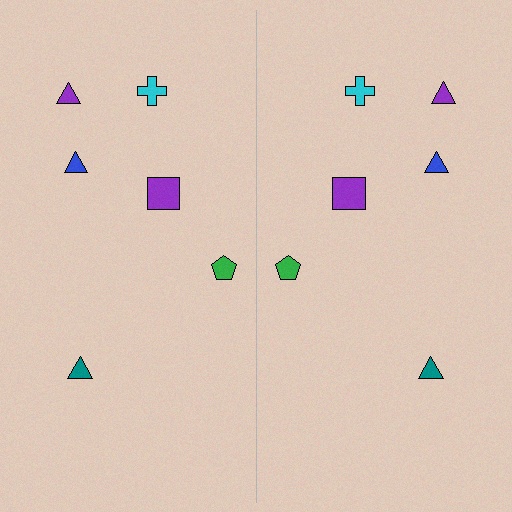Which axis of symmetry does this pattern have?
The pattern has a vertical axis of symmetry running through the center of the image.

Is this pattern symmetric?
Yes, this pattern has bilateral (reflection) symmetry.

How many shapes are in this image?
There are 12 shapes in this image.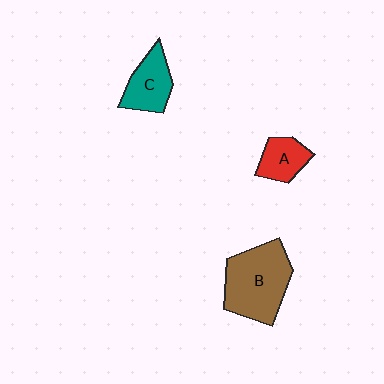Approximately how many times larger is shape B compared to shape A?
Approximately 2.3 times.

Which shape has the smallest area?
Shape A (red).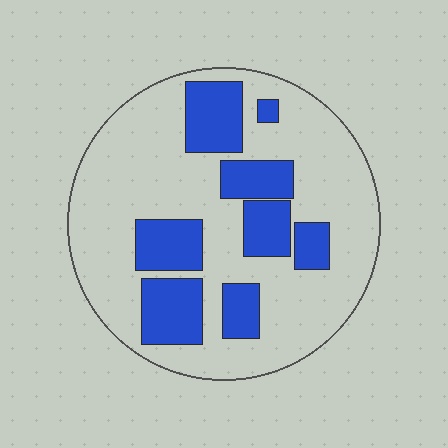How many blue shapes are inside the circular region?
8.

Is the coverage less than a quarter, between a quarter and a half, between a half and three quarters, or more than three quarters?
Between a quarter and a half.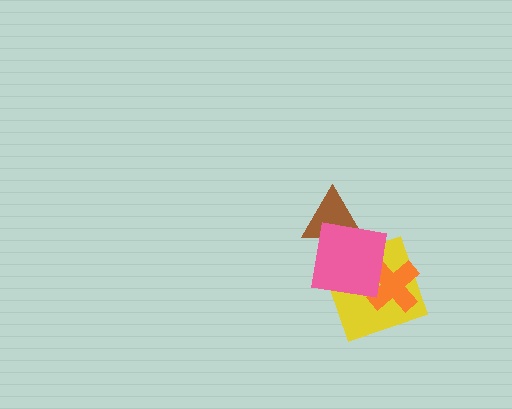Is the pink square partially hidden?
No, no other shape covers it.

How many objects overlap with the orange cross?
2 objects overlap with the orange cross.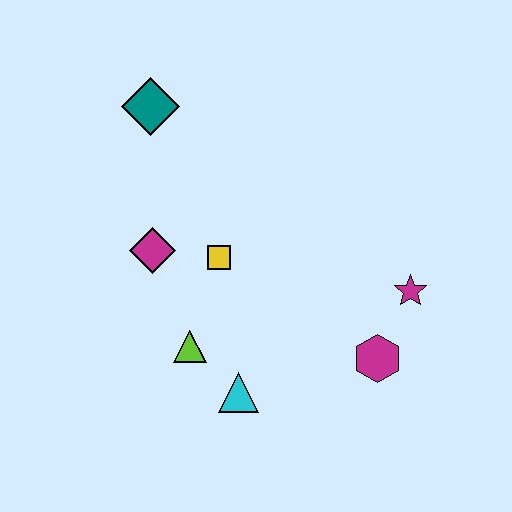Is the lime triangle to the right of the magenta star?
No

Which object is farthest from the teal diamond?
The magenta hexagon is farthest from the teal diamond.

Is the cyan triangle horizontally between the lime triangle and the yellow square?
No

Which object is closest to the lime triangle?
The cyan triangle is closest to the lime triangle.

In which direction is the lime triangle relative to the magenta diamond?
The lime triangle is below the magenta diamond.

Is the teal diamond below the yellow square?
No